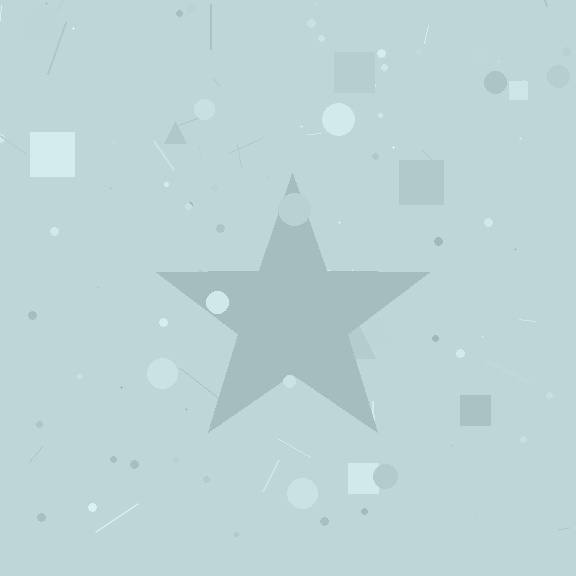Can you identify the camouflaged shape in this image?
The camouflaged shape is a star.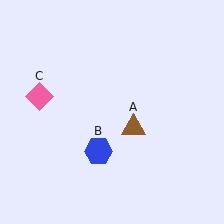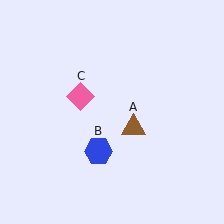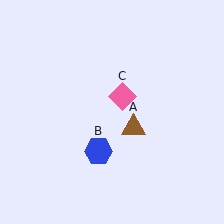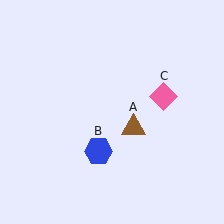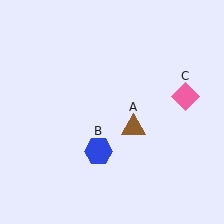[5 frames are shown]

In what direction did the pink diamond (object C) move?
The pink diamond (object C) moved right.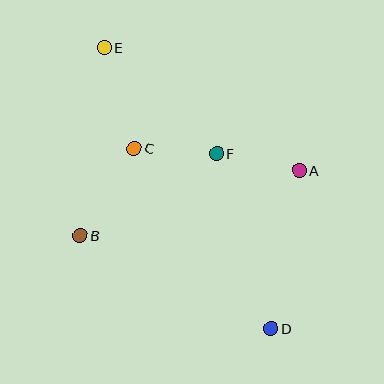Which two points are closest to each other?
Points C and F are closest to each other.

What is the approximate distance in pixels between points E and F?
The distance between E and F is approximately 155 pixels.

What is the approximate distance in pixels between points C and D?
The distance between C and D is approximately 227 pixels.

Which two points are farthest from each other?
Points D and E are farthest from each other.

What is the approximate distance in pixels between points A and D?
The distance between A and D is approximately 161 pixels.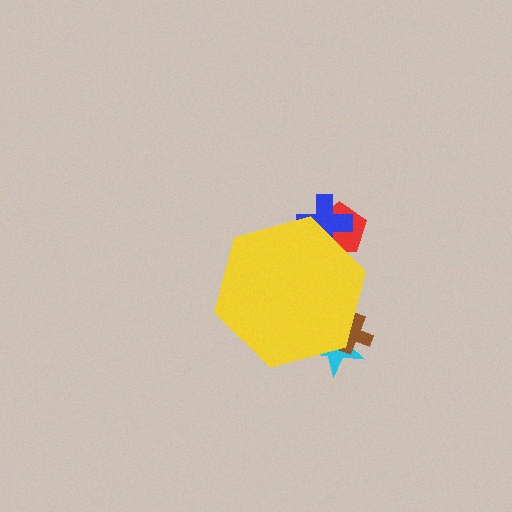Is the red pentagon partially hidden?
Yes, the red pentagon is partially hidden behind the yellow hexagon.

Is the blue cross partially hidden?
Yes, the blue cross is partially hidden behind the yellow hexagon.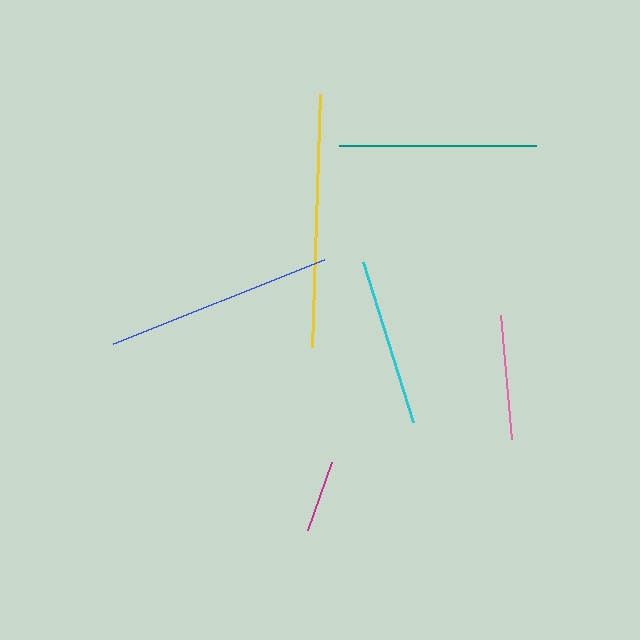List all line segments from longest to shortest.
From longest to shortest: yellow, blue, teal, cyan, pink, magenta.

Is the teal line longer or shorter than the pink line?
The teal line is longer than the pink line.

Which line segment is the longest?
The yellow line is the longest at approximately 253 pixels.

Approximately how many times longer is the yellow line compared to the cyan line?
The yellow line is approximately 1.5 times the length of the cyan line.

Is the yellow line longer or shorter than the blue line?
The yellow line is longer than the blue line.